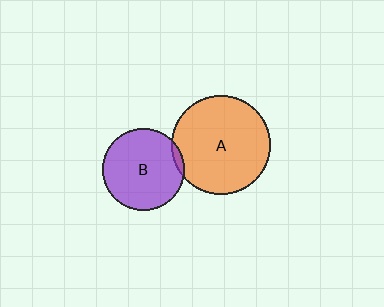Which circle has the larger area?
Circle A (orange).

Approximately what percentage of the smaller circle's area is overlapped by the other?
Approximately 5%.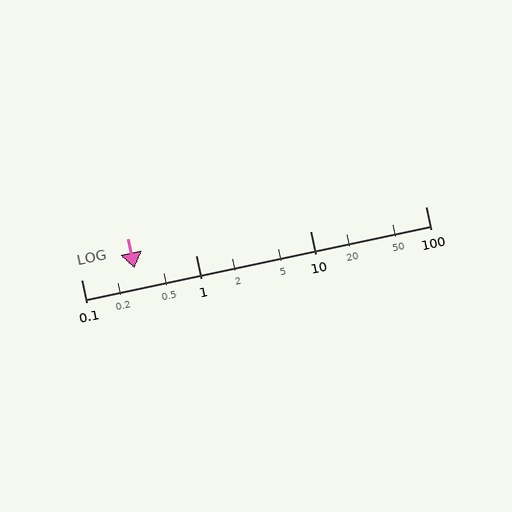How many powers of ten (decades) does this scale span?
The scale spans 3 decades, from 0.1 to 100.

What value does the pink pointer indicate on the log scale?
The pointer indicates approximately 0.29.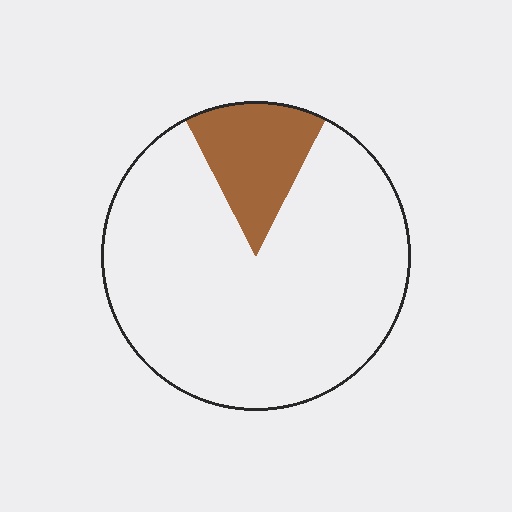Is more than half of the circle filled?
No.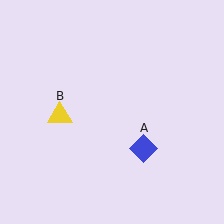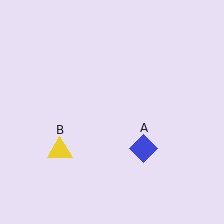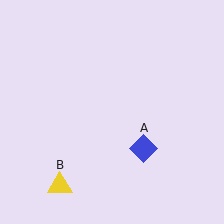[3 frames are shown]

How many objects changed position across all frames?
1 object changed position: yellow triangle (object B).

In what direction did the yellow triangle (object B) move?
The yellow triangle (object B) moved down.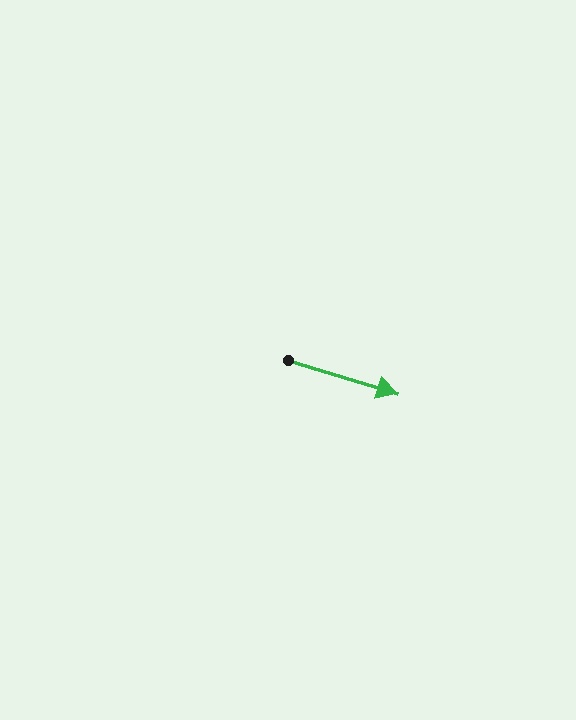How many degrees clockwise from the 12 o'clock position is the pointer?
Approximately 107 degrees.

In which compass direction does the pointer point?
East.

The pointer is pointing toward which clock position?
Roughly 4 o'clock.